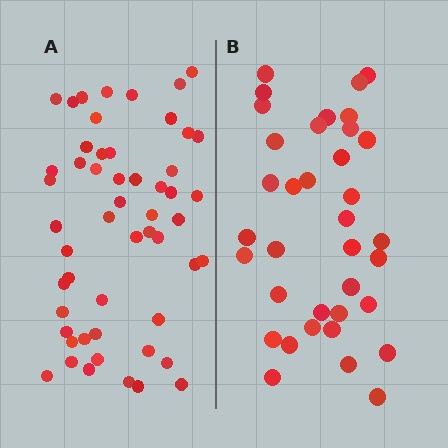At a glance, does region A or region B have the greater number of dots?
Region A (the left region) has more dots.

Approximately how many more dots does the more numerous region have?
Region A has approximately 15 more dots than region B.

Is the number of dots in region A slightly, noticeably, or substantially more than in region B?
Region A has substantially more. The ratio is roughly 1.5 to 1.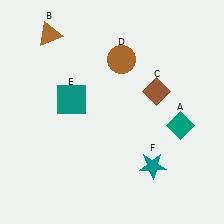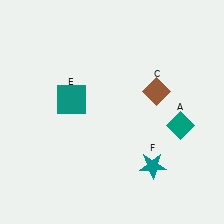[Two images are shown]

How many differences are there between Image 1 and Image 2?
There are 2 differences between the two images.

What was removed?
The brown triangle (B), the brown circle (D) were removed in Image 2.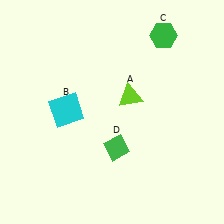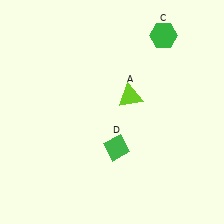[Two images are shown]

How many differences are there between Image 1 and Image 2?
There is 1 difference between the two images.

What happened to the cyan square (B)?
The cyan square (B) was removed in Image 2. It was in the top-left area of Image 1.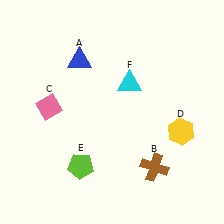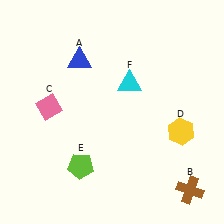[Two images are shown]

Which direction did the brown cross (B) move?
The brown cross (B) moved right.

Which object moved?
The brown cross (B) moved right.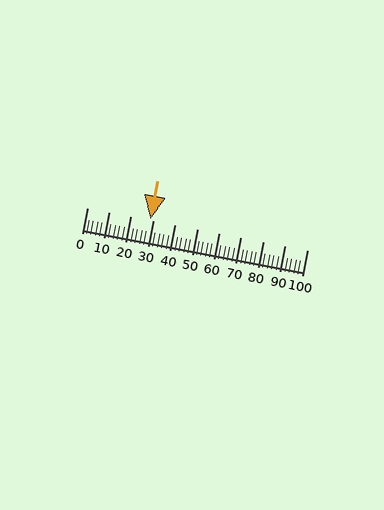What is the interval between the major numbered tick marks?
The major tick marks are spaced 10 units apart.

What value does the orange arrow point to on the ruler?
The orange arrow points to approximately 29.